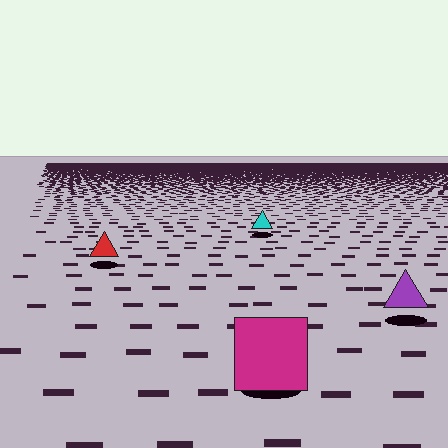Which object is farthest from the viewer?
The cyan triangle is farthest from the viewer. It appears smaller and the ground texture around it is denser.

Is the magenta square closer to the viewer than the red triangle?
Yes. The magenta square is closer — you can tell from the texture gradient: the ground texture is coarser near it.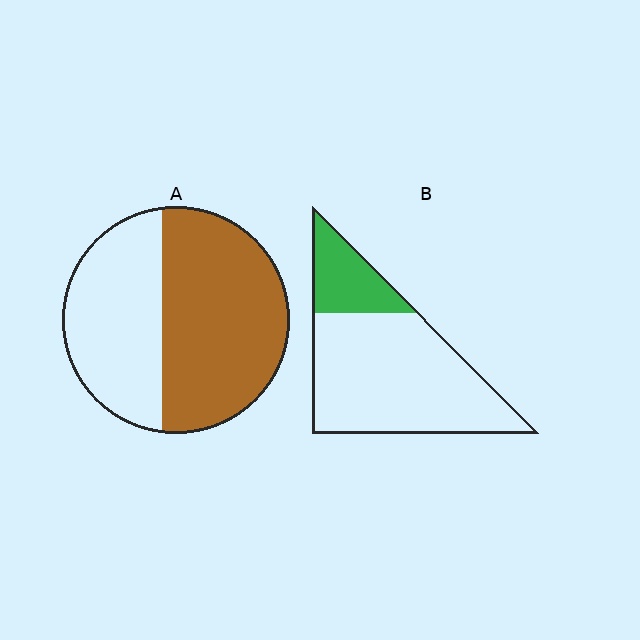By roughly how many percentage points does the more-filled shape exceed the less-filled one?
By roughly 35 percentage points (A over B).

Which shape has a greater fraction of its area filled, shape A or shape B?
Shape A.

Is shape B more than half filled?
No.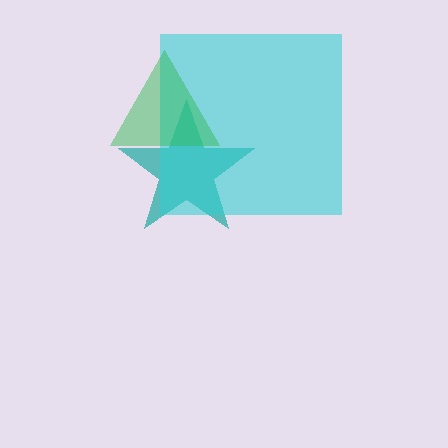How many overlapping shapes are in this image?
There are 3 overlapping shapes in the image.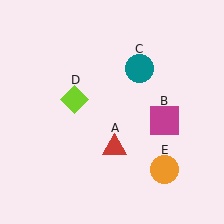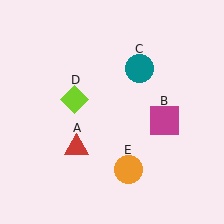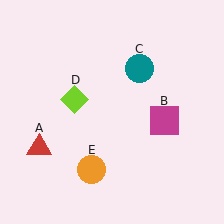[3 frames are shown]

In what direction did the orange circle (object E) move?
The orange circle (object E) moved left.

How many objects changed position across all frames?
2 objects changed position: red triangle (object A), orange circle (object E).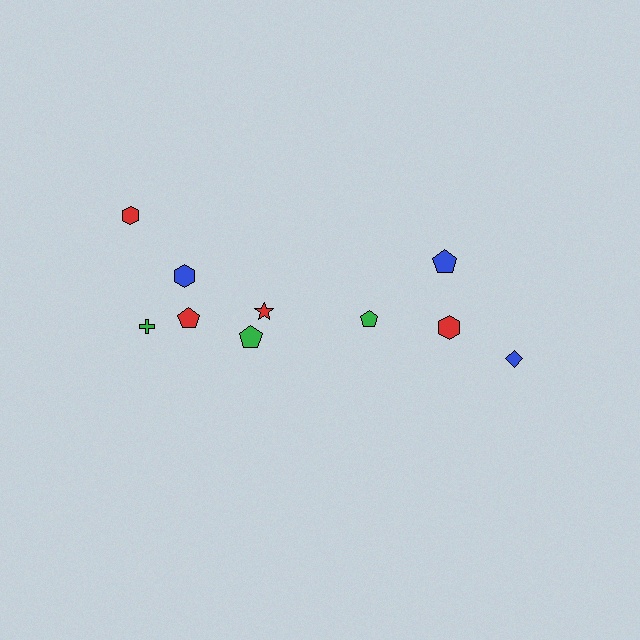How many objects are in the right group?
There are 4 objects.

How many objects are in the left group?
There are 6 objects.